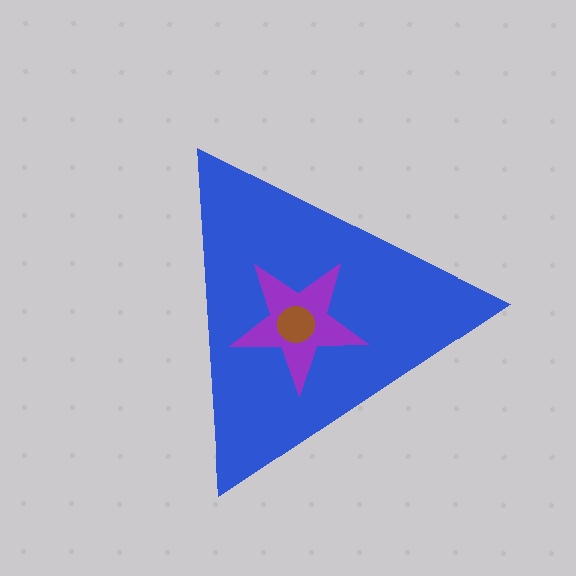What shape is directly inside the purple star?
The brown circle.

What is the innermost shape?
The brown circle.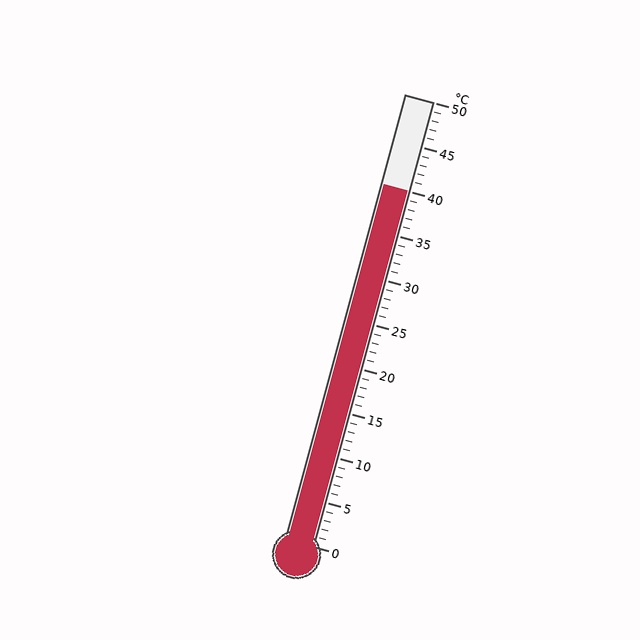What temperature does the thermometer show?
The thermometer shows approximately 40°C.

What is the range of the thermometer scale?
The thermometer scale ranges from 0°C to 50°C.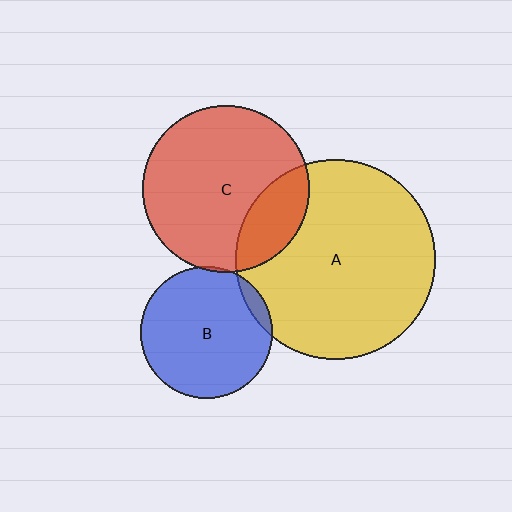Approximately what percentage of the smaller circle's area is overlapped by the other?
Approximately 5%.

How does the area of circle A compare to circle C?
Approximately 1.4 times.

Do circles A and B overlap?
Yes.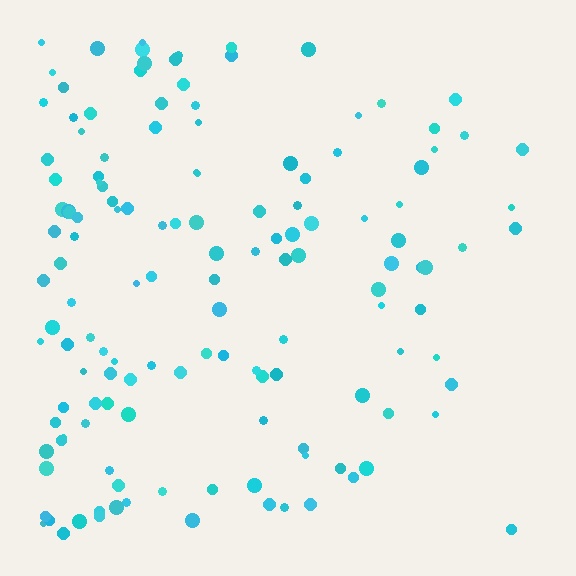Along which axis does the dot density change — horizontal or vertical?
Horizontal.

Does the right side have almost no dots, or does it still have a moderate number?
Still a moderate number, just noticeably fewer than the left.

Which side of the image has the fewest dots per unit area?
The right.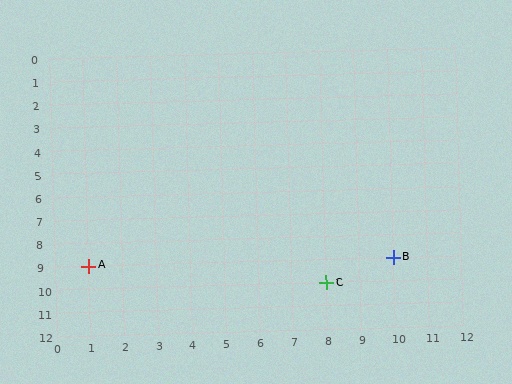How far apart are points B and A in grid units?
Points B and A are 9 columns apart.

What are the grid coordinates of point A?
Point A is at grid coordinates (1, 9).